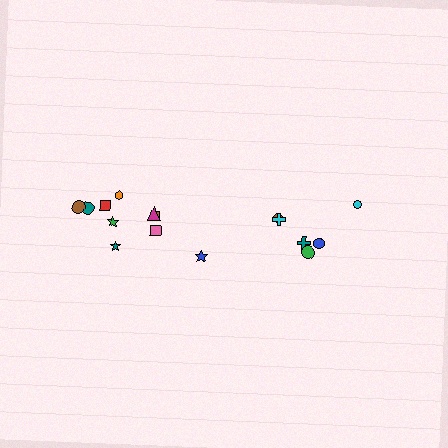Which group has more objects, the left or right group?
The left group.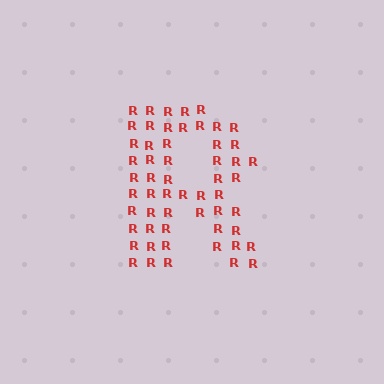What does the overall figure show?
The overall figure shows the letter R.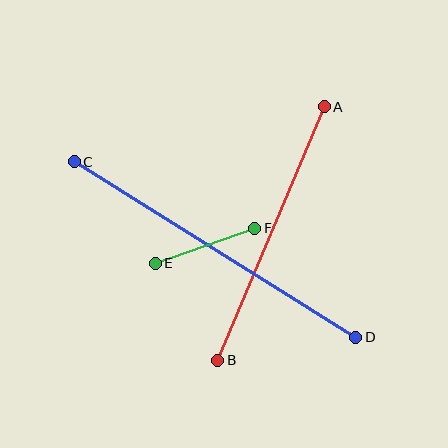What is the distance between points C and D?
The distance is approximately 332 pixels.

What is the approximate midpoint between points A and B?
The midpoint is at approximately (271, 233) pixels.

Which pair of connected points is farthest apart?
Points C and D are farthest apart.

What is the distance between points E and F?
The distance is approximately 105 pixels.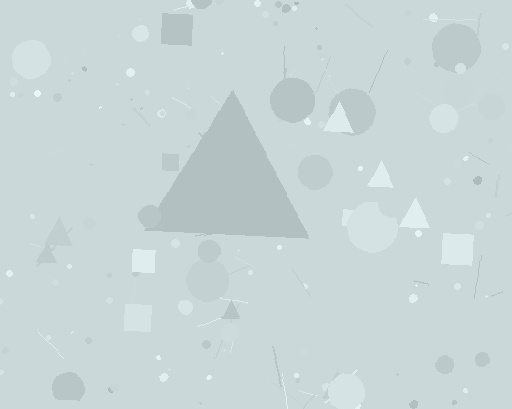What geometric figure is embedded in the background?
A triangle is embedded in the background.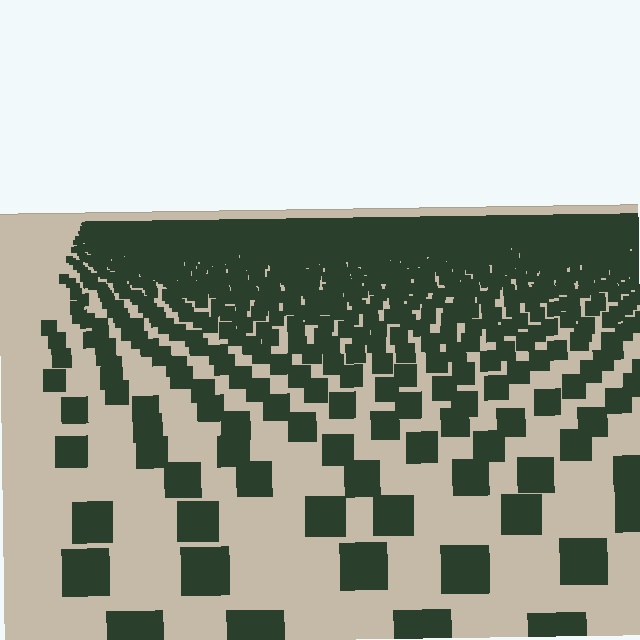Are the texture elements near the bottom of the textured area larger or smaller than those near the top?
Larger. Near the bottom, elements are closer to the viewer and appear at a bigger on-screen size.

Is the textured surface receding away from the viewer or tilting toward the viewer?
The surface is receding away from the viewer. Texture elements get smaller and denser toward the top.